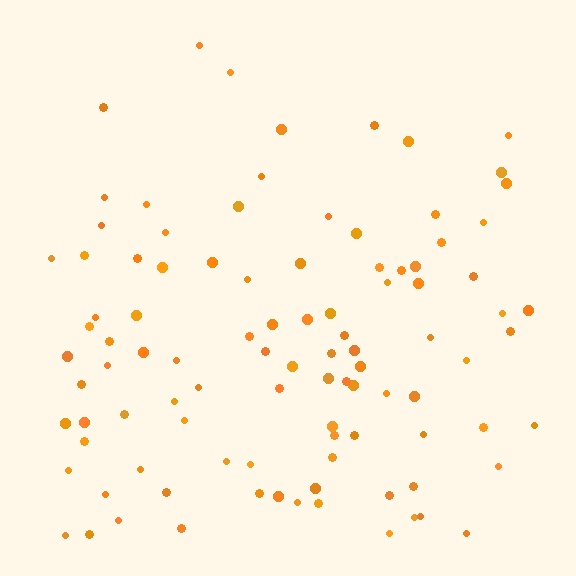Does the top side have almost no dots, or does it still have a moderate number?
Still a moderate number, just noticeably fewer than the bottom.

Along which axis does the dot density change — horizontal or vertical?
Vertical.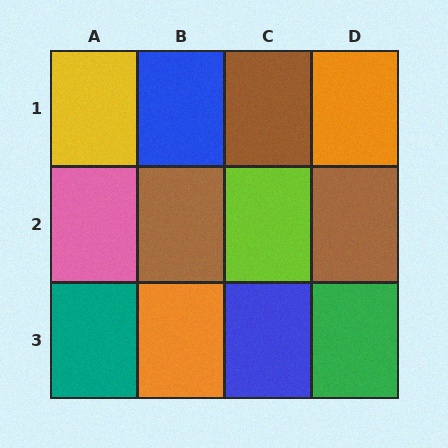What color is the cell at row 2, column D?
Brown.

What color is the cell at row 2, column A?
Pink.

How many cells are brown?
3 cells are brown.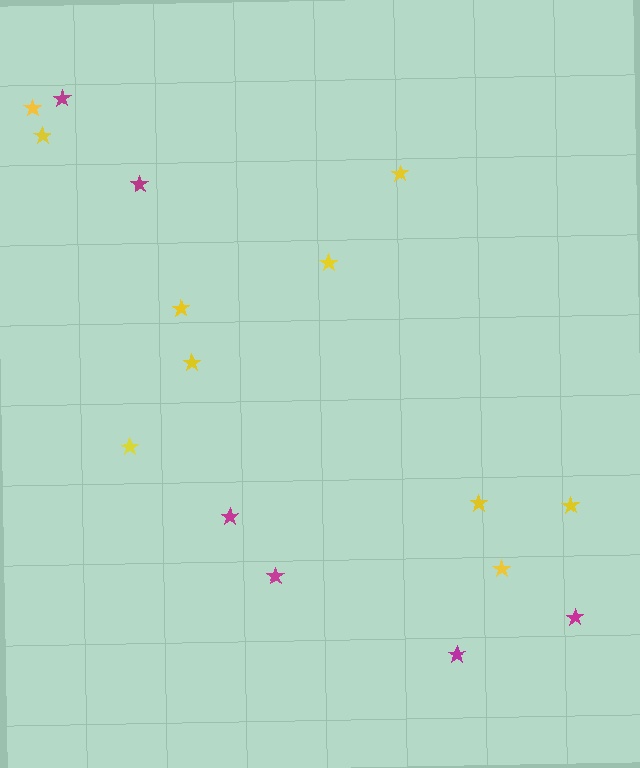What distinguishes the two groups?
There are 2 groups: one group of yellow stars (10) and one group of magenta stars (6).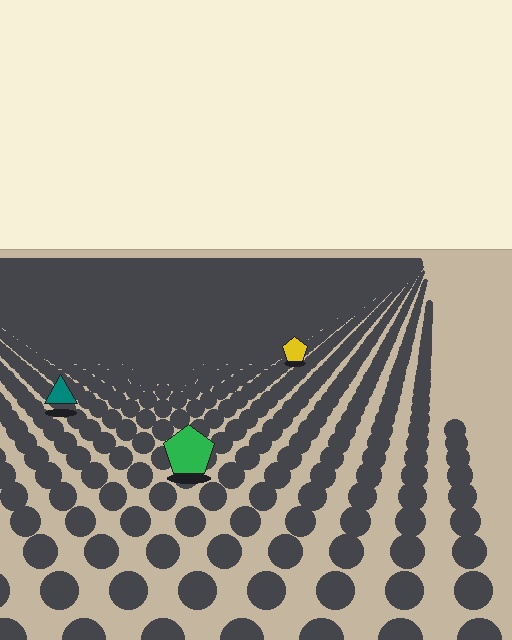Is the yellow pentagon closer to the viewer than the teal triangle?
No. The teal triangle is closer — you can tell from the texture gradient: the ground texture is coarser near it.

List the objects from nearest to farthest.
From nearest to farthest: the green pentagon, the teal triangle, the yellow pentagon.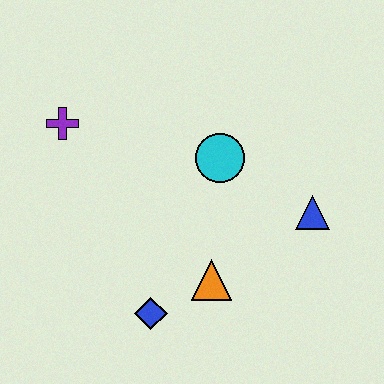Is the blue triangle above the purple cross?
No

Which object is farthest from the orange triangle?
The purple cross is farthest from the orange triangle.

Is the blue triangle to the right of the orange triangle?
Yes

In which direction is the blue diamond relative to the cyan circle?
The blue diamond is below the cyan circle.